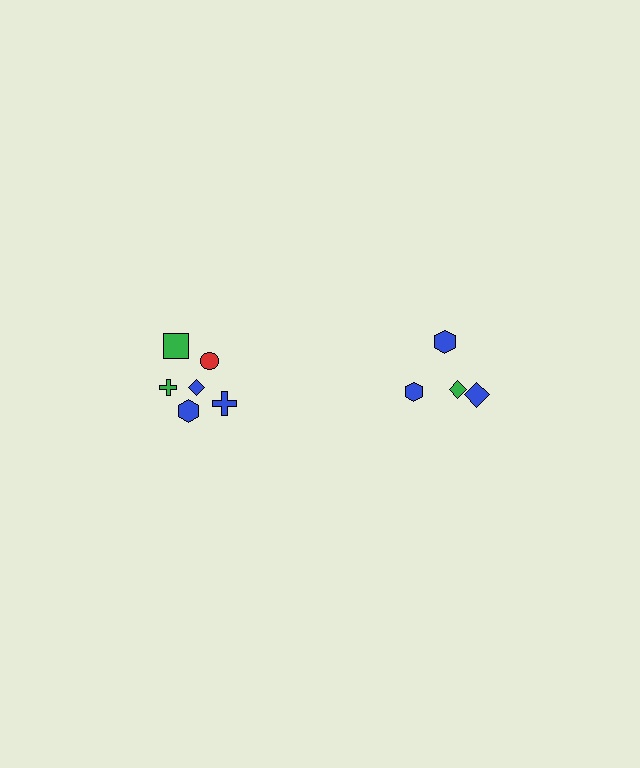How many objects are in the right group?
There are 4 objects.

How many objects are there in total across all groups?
There are 10 objects.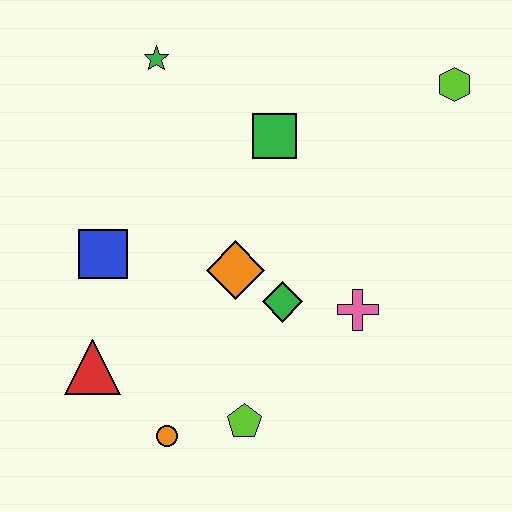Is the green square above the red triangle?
Yes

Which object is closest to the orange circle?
The lime pentagon is closest to the orange circle.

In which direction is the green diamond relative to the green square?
The green diamond is below the green square.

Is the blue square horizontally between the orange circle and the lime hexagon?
No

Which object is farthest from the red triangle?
The lime hexagon is farthest from the red triangle.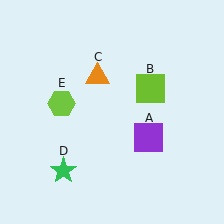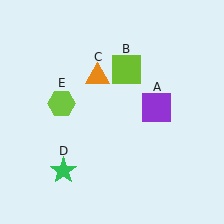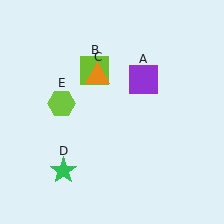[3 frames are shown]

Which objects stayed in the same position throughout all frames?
Orange triangle (object C) and green star (object D) and lime hexagon (object E) remained stationary.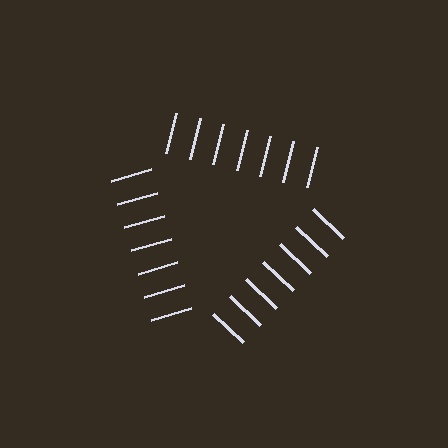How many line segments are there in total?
21 — 7 along each of the 3 edges.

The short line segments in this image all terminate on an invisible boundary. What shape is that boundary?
An illusory triangle — the line segments terminate on its edges but no continuous stroke is drawn.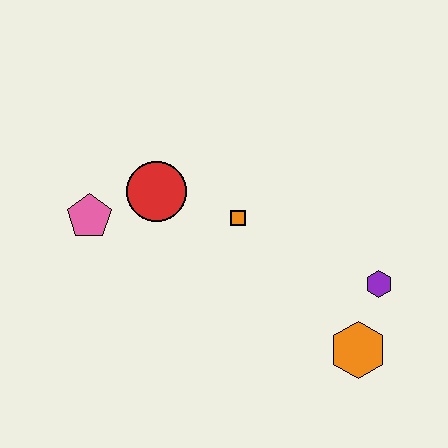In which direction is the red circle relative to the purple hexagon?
The red circle is to the left of the purple hexagon.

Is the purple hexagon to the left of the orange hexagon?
No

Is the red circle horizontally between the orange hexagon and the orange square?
No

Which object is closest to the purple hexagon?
The orange hexagon is closest to the purple hexagon.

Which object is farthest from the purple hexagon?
The pink pentagon is farthest from the purple hexagon.